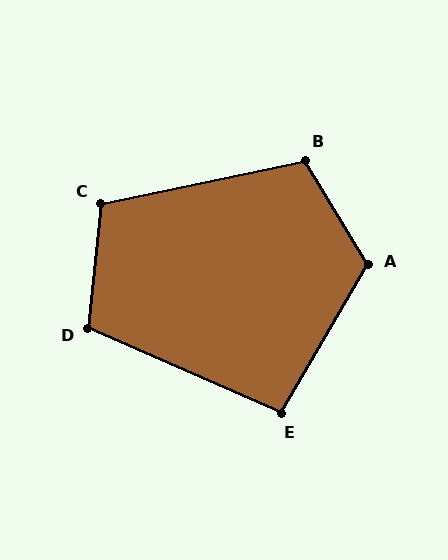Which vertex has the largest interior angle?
A, at approximately 119 degrees.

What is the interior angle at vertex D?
Approximately 107 degrees (obtuse).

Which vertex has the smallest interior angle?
E, at approximately 97 degrees.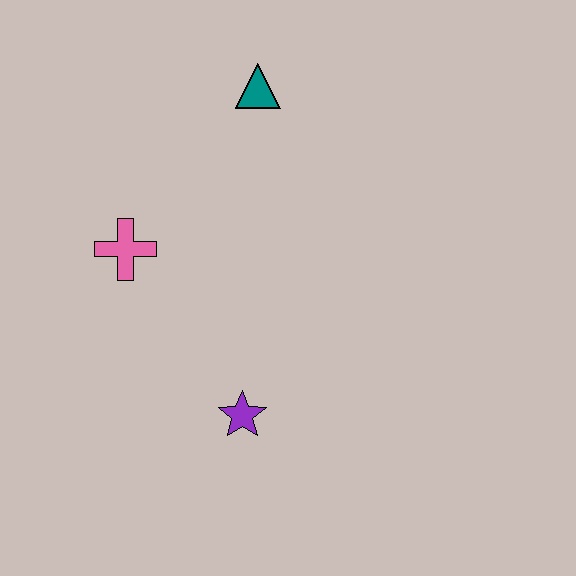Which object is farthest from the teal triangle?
The purple star is farthest from the teal triangle.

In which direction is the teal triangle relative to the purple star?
The teal triangle is above the purple star.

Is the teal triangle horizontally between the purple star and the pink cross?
No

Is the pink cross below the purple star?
No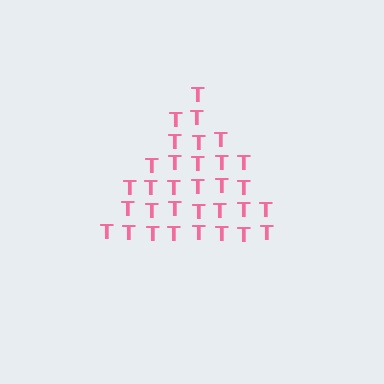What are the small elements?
The small elements are letter T's.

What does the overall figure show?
The overall figure shows a triangle.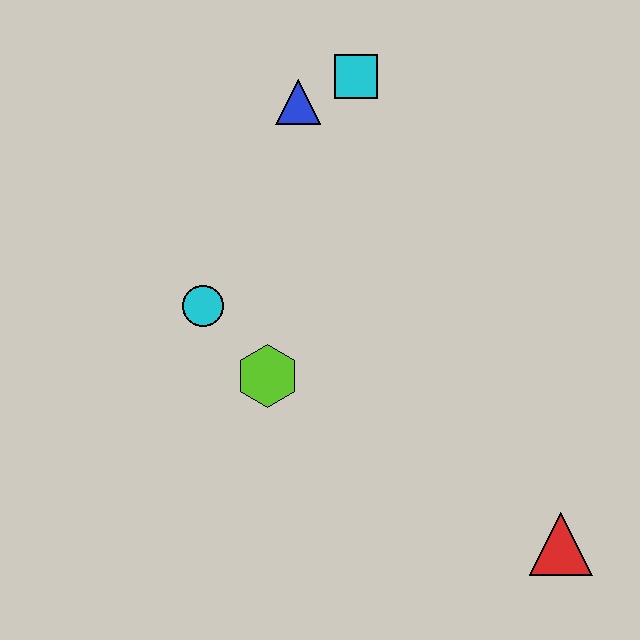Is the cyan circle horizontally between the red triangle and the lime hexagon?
No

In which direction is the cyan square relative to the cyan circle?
The cyan square is above the cyan circle.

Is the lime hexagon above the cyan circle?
No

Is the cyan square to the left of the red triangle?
Yes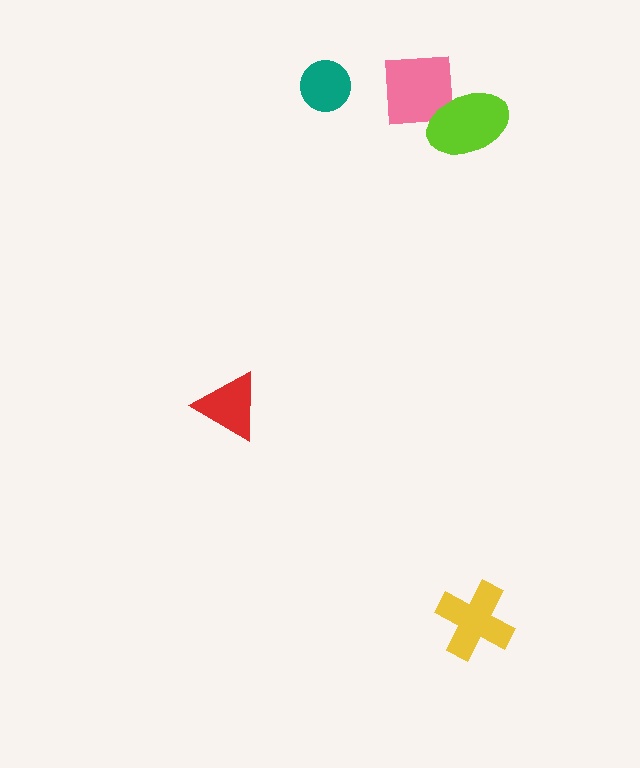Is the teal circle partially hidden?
No, no other shape covers it.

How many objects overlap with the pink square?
1 object overlaps with the pink square.